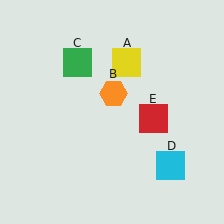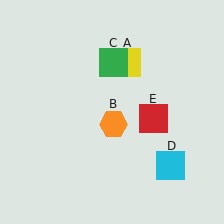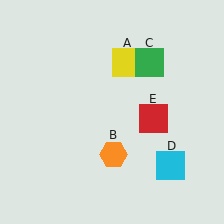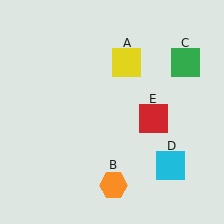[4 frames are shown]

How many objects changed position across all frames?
2 objects changed position: orange hexagon (object B), green square (object C).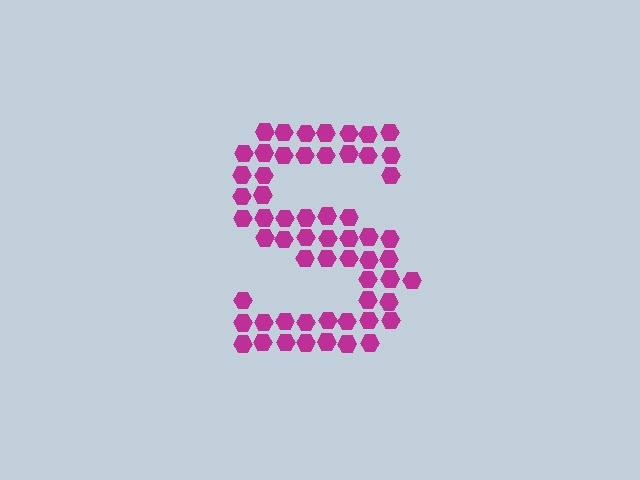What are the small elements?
The small elements are hexagons.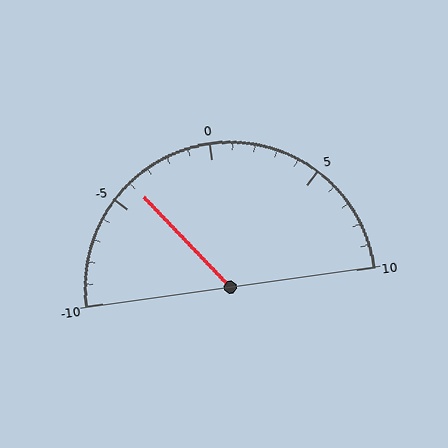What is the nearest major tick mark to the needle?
The nearest major tick mark is -5.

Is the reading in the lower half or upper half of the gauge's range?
The reading is in the lower half of the range (-10 to 10).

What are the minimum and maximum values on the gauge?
The gauge ranges from -10 to 10.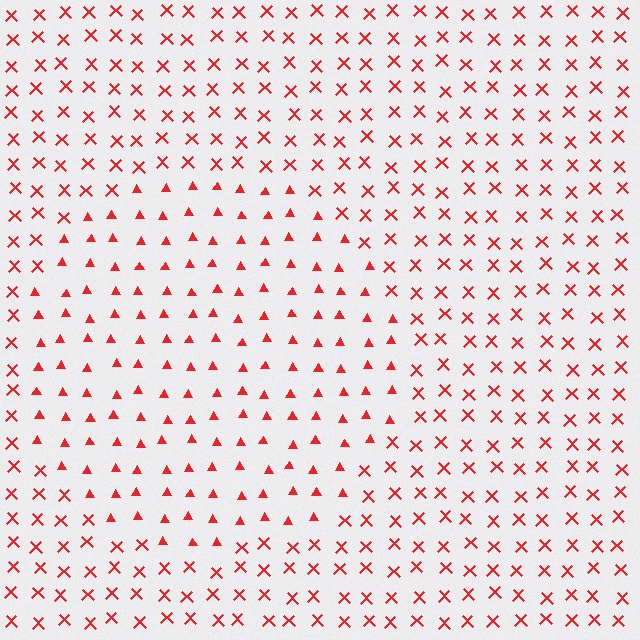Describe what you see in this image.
The image is filled with small red elements arranged in a uniform grid. A circle-shaped region contains triangles, while the surrounding area contains X marks. The boundary is defined purely by the change in element shape.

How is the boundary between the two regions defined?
The boundary is defined by a change in element shape: triangles inside vs. X marks outside. All elements share the same color and spacing.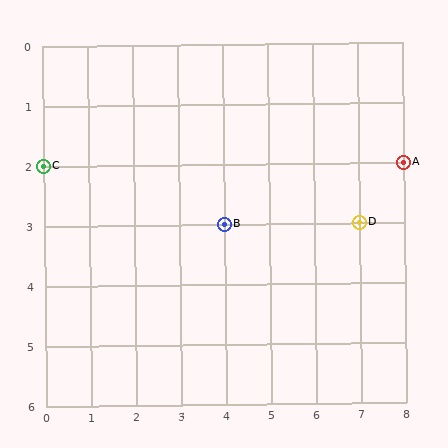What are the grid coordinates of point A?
Point A is at grid coordinates (8, 2).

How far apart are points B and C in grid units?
Points B and C are 4 columns and 1 row apart (about 4.1 grid units diagonally).